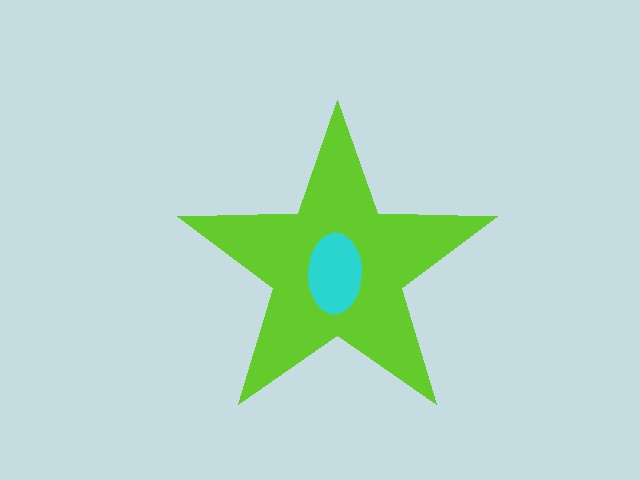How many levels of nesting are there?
2.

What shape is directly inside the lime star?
The cyan ellipse.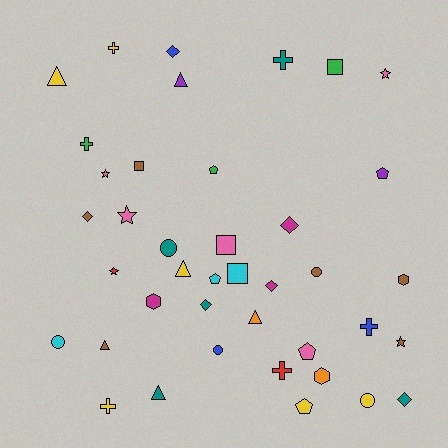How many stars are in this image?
There are 5 stars.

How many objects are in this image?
There are 40 objects.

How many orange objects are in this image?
There are 2 orange objects.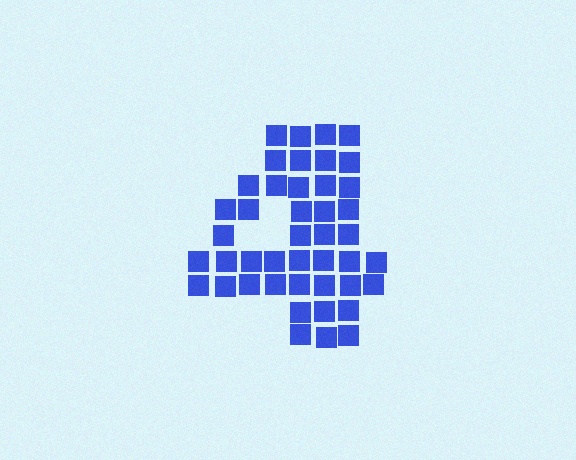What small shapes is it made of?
It is made of small squares.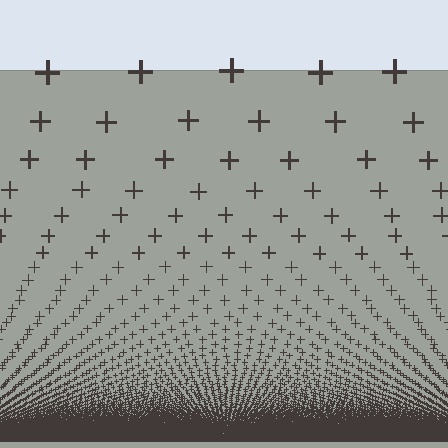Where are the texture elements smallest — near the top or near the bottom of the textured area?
Near the bottom.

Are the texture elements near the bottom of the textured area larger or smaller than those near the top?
Smaller. The gradient is inverted — elements near the bottom are smaller and denser.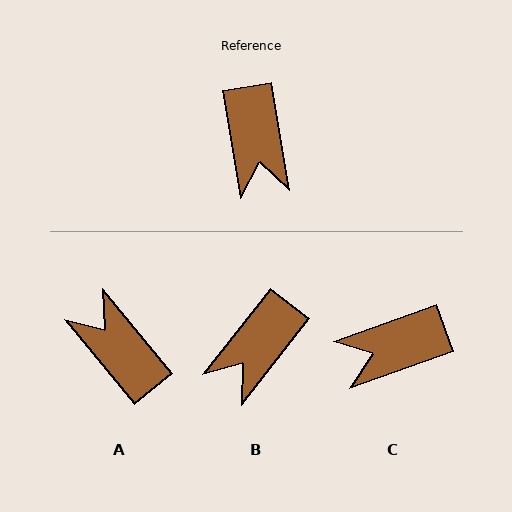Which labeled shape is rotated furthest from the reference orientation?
A, about 150 degrees away.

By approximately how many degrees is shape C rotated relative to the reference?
Approximately 80 degrees clockwise.